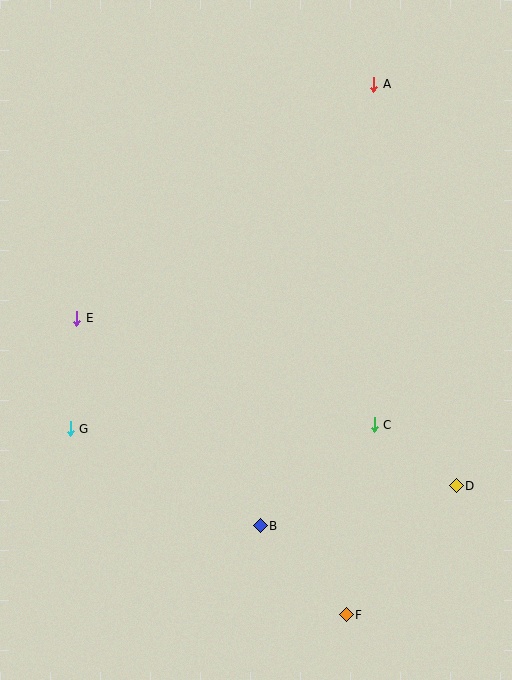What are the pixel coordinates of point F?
Point F is at (346, 615).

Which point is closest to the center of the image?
Point C at (374, 425) is closest to the center.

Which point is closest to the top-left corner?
Point E is closest to the top-left corner.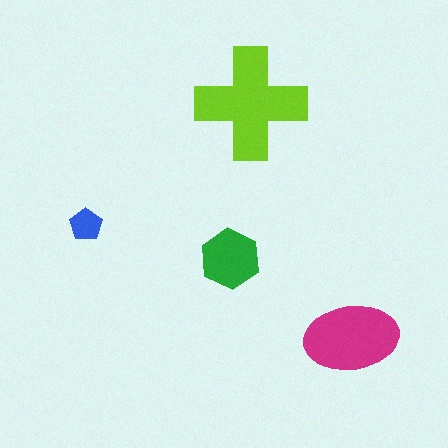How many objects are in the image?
There are 4 objects in the image.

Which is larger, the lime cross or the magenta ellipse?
The lime cross.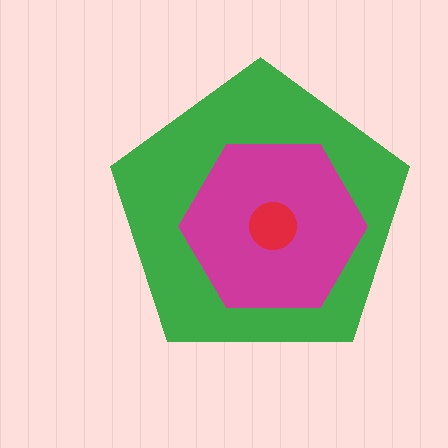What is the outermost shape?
The green pentagon.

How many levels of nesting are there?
3.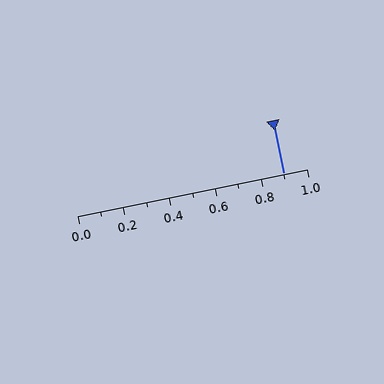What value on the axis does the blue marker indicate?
The marker indicates approximately 0.9.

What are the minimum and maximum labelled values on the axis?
The axis runs from 0.0 to 1.0.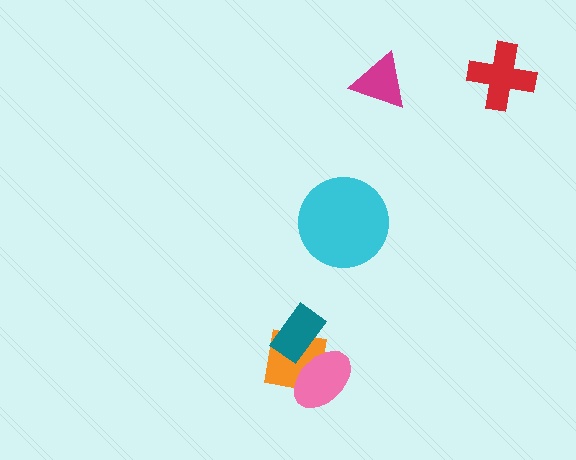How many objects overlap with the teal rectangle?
2 objects overlap with the teal rectangle.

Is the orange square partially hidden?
Yes, it is partially covered by another shape.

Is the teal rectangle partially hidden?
No, no other shape covers it.